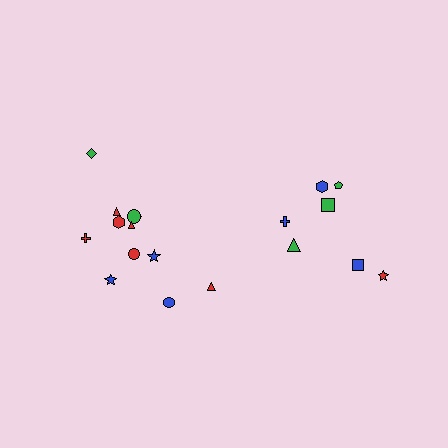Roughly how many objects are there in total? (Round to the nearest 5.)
Roughly 20 objects in total.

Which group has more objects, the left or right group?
The left group.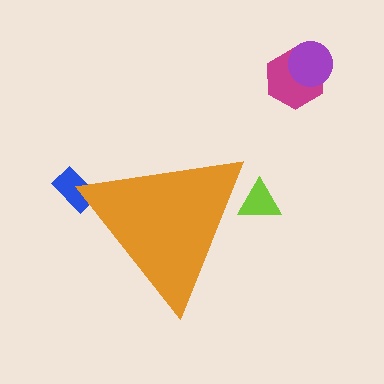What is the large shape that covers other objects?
An orange triangle.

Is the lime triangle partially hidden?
Yes, the lime triangle is partially hidden behind the orange triangle.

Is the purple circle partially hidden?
No, the purple circle is fully visible.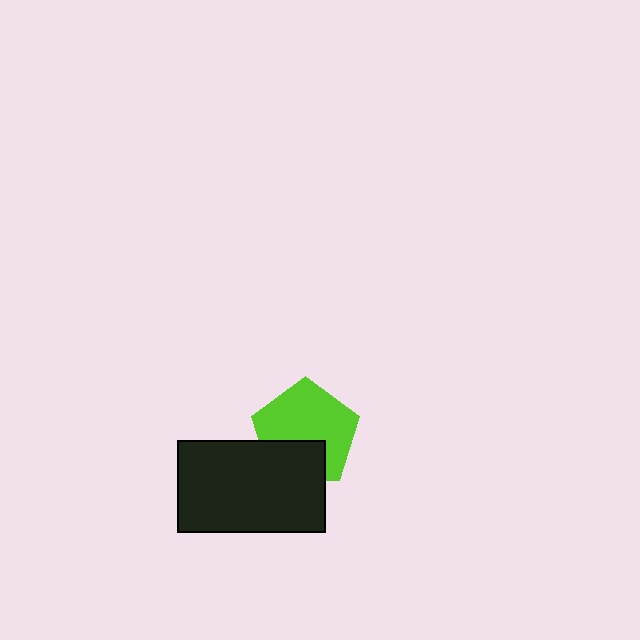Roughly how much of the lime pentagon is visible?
Most of it is visible (roughly 68%).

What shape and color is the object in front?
The object in front is a black rectangle.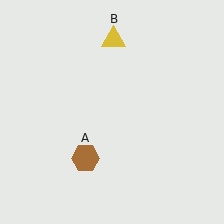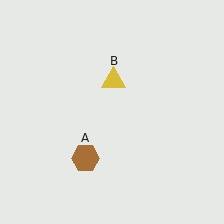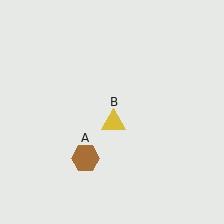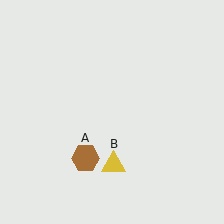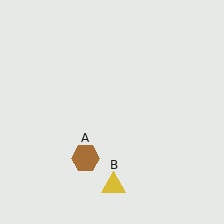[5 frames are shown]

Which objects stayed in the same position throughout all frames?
Brown hexagon (object A) remained stationary.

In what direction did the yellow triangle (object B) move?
The yellow triangle (object B) moved down.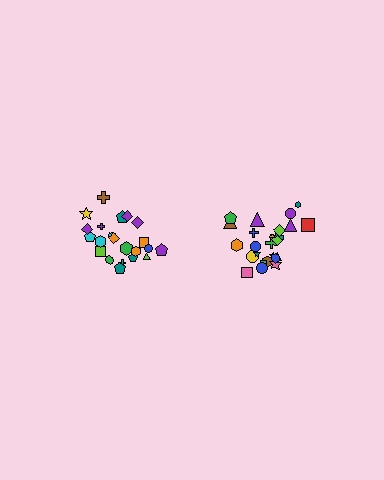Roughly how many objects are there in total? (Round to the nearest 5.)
Roughly 45 objects in total.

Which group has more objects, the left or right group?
The right group.